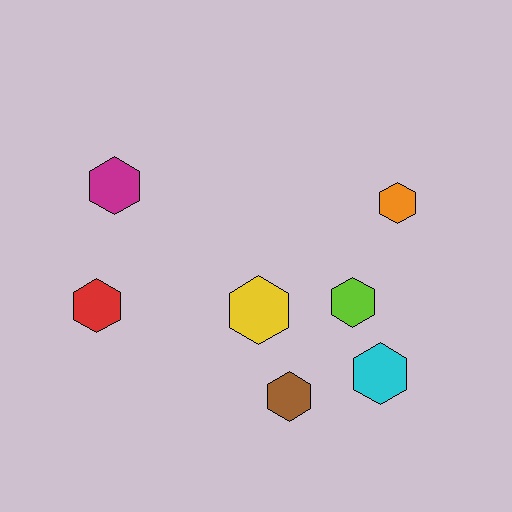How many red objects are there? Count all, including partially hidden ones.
There is 1 red object.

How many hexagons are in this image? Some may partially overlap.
There are 7 hexagons.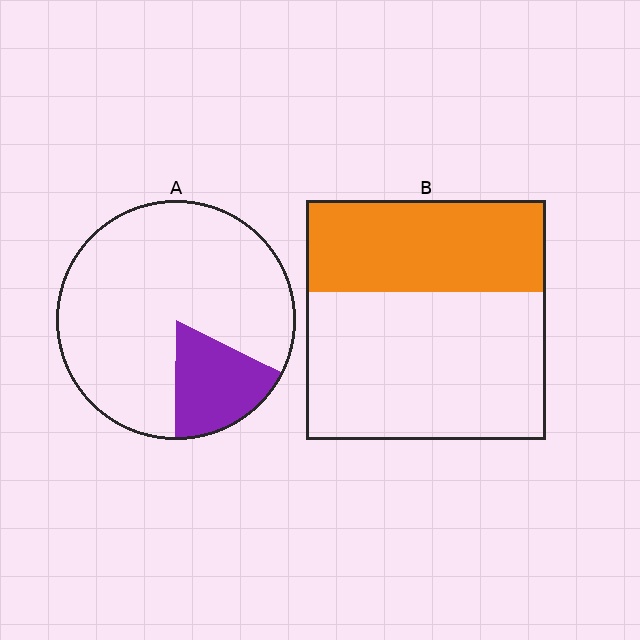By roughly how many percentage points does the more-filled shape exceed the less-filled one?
By roughly 20 percentage points (B over A).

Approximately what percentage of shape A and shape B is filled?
A is approximately 20% and B is approximately 40%.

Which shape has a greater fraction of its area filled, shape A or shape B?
Shape B.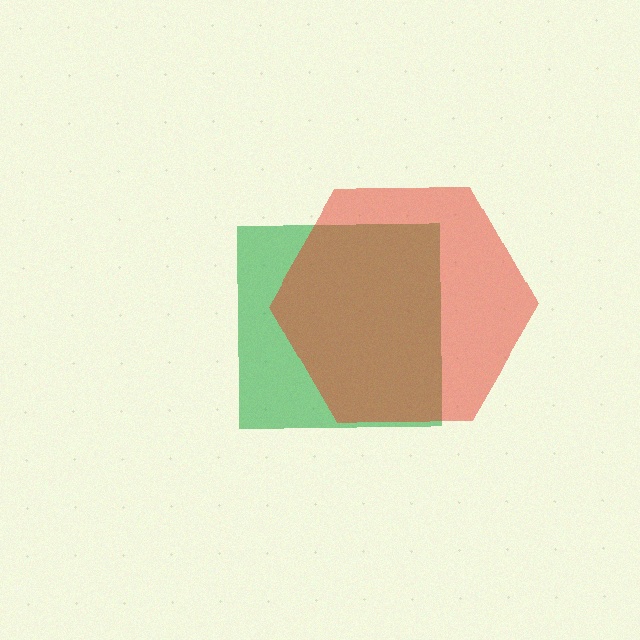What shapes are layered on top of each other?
The layered shapes are: a green square, a red hexagon.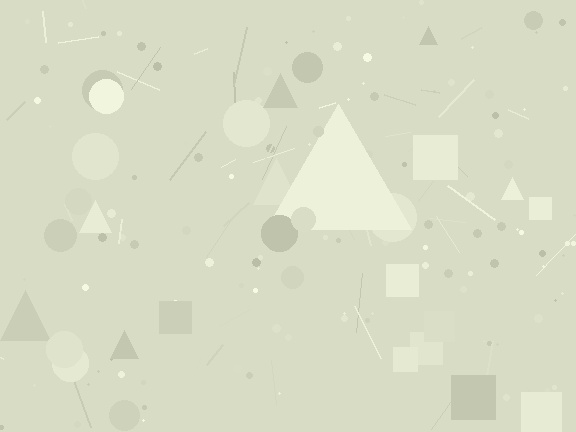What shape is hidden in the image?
A triangle is hidden in the image.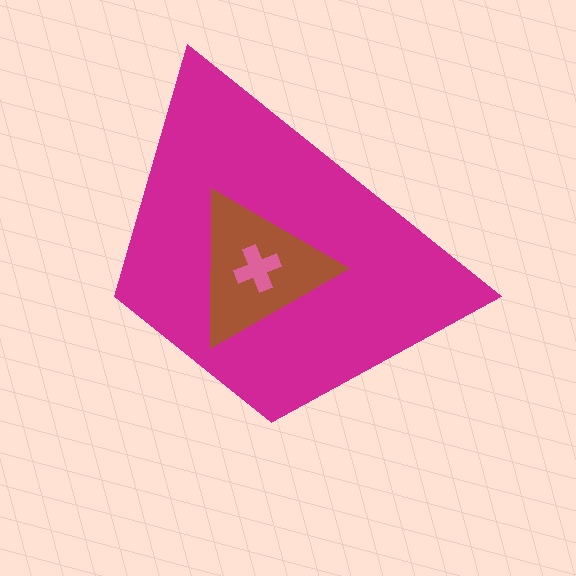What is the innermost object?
The pink cross.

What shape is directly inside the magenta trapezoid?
The brown triangle.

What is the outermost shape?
The magenta trapezoid.